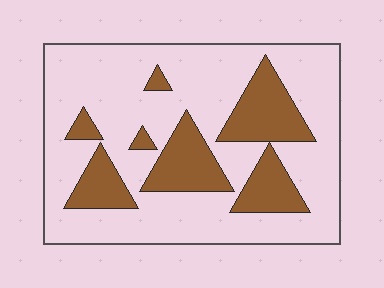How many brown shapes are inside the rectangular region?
7.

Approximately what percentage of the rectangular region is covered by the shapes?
Approximately 25%.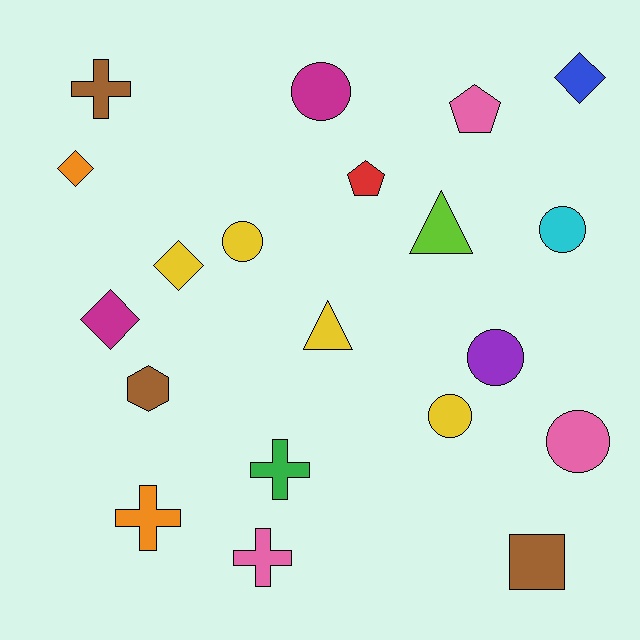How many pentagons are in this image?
There are 2 pentagons.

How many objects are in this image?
There are 20 objects.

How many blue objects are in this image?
There is 1 blue object.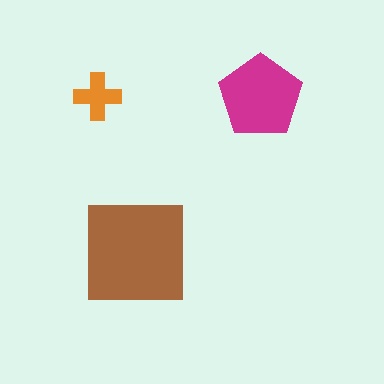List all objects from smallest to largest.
The orange cross, the magenta pentagon, the brown square.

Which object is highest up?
The orange cross is topmost.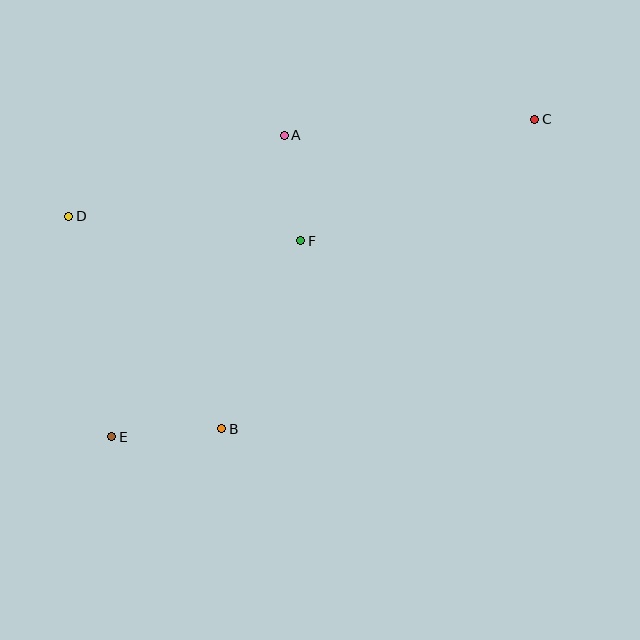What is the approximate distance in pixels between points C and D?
The distance between C and D is approximately 476 pixels.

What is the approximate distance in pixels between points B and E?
The distance between B and E is approximately 111 pixels.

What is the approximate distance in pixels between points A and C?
The distance between A and C is approximately 251 pixels.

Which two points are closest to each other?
Points A and F are closest to each other.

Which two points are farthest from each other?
Points C and E are farthest from each other.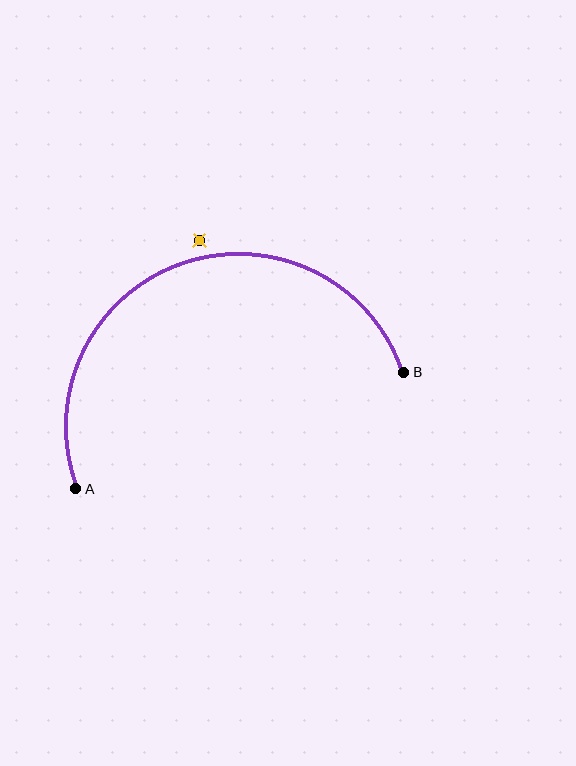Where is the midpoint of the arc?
The arc midpoint is the point on the curve farthest from the straight line joining A and B. It sits above that line.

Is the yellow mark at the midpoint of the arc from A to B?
No — the yellow mark does not lie on the arc at all. It sits slightly outside the curve.